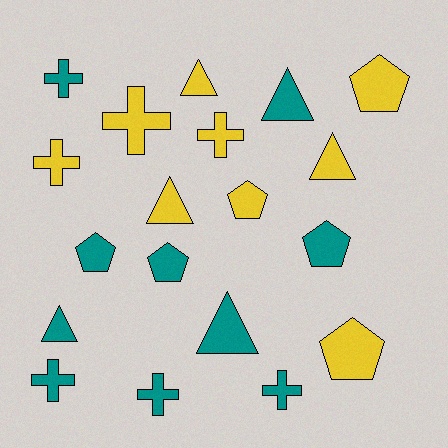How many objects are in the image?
There are 19 objects.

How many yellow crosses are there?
There are 3 yellow crosses.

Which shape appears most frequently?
Cross, with 7 objects.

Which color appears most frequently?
Teal, with 10 objects.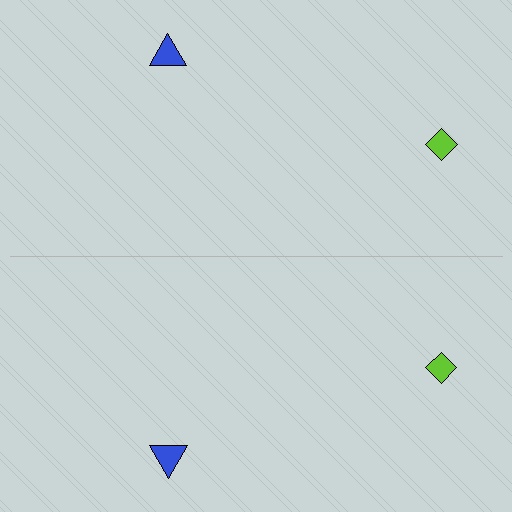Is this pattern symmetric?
Yes, this pattern has bilateral (reflection) symmetry.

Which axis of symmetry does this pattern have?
The pattern has a horizontal axis of symmetry running through the center of the image.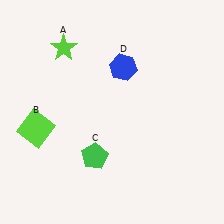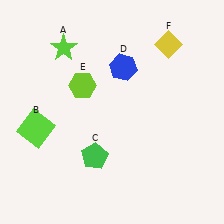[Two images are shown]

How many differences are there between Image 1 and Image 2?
There are 2 differences between the two images.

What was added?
A lime hexagon (E), a yellow diamond (F) were added in Image 2.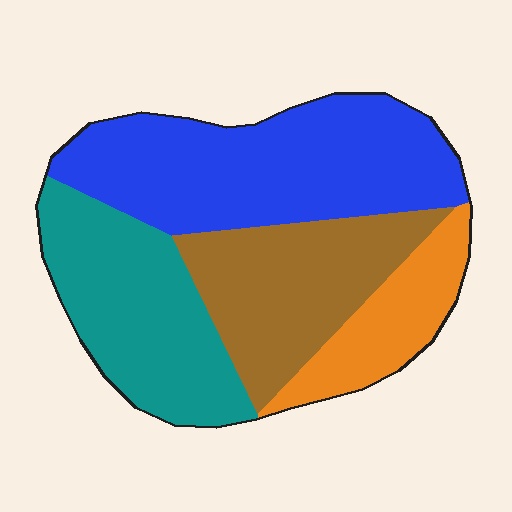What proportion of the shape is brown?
Brown takes up less than a quarter of the shape.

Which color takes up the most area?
Blue, at roughly 35%.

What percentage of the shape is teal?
Teal takes up about one quarter (1/4) of the shape.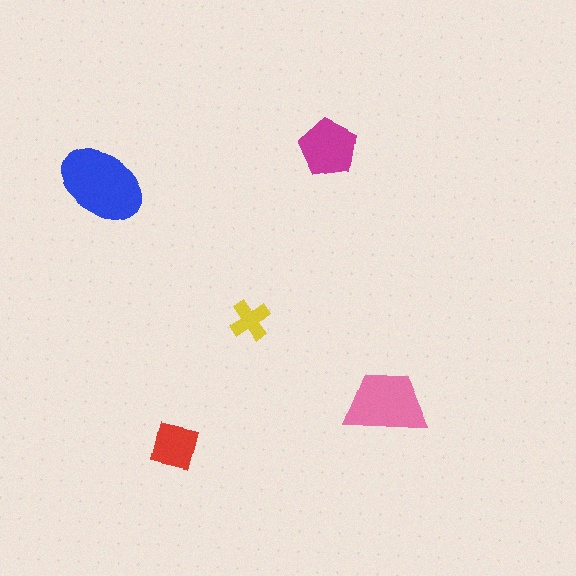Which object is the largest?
The blue ellipse.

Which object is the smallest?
The yellow cross.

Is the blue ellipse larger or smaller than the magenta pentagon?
Larger.